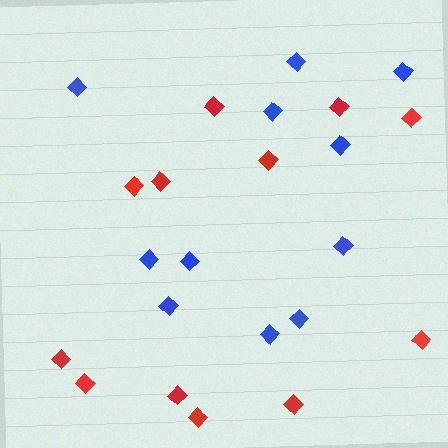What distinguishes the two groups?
There are 2 groups: one group of red diamonds (12) and one group of blue diamonds (11).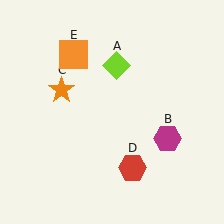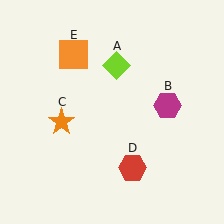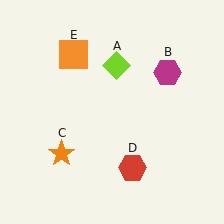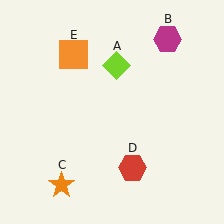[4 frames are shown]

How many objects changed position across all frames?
2 objects changed position: magenta hexagon (object B), orange star (object C).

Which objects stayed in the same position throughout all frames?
Lime diamond (object A) and red hexagon (object D) and orange square (object E) remained stationary.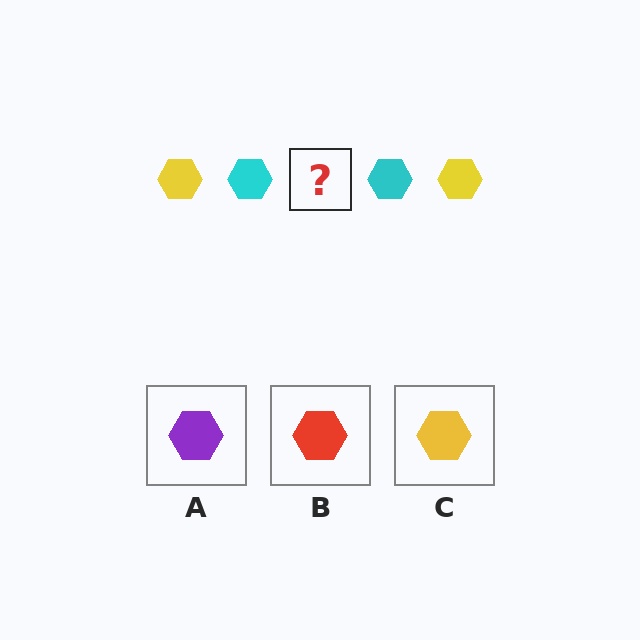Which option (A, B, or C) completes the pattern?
C.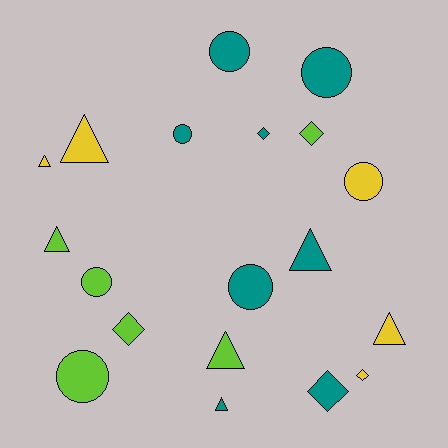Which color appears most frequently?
Teal, with 8 objects.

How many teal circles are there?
There are 4 teal circles.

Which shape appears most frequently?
Triangle, with 7 objects.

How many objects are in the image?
There are 19 objects.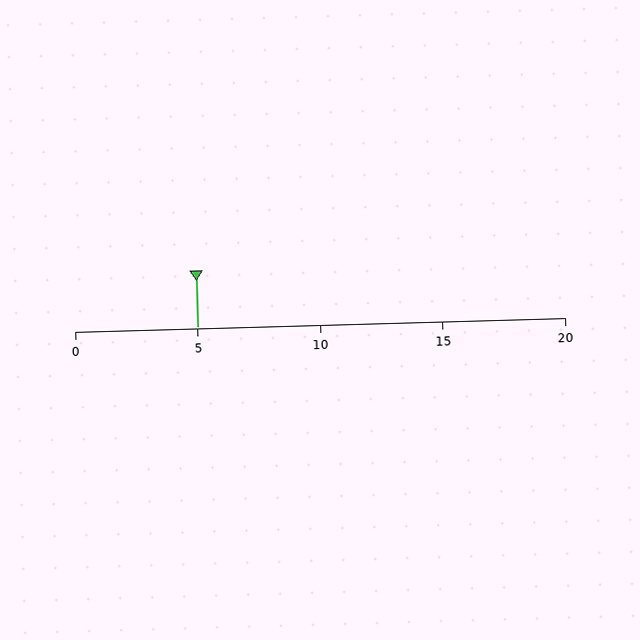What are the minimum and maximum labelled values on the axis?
The axis runs from 0 to 20.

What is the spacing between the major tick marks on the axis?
The major ticks are spaced 5 apart.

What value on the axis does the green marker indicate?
The marker indicates approximately 5.